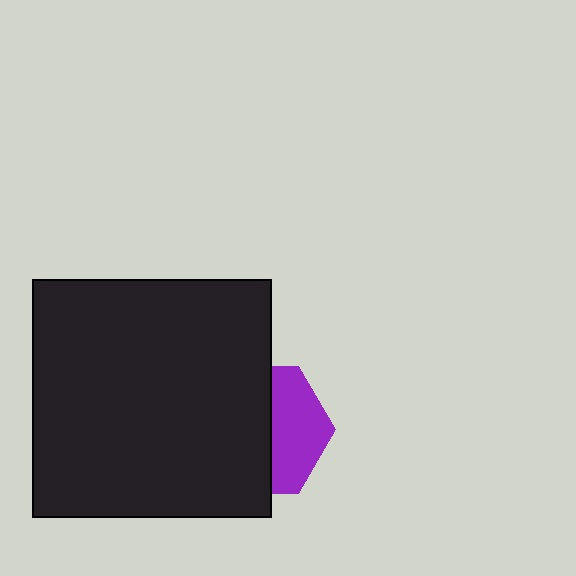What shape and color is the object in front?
The object in front is a black square.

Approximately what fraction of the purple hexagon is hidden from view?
Roughly 59% of the purple hexagon is hidden behind the black square.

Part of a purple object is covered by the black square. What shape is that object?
It is a hexagon.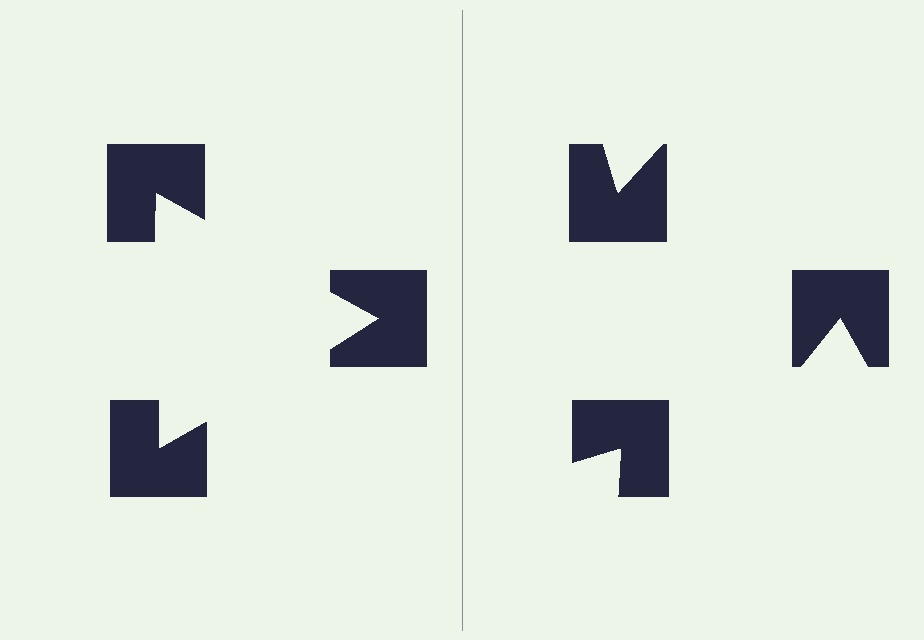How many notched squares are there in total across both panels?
6 — 3 on each side.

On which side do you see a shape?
An illusory triangle appears on the left side. On the right side the wedge cuts are rotated, so no coherent shape forms.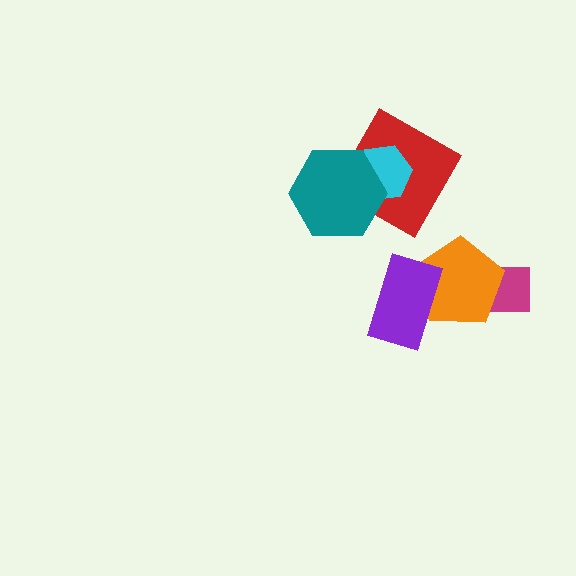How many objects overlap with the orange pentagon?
2 objects overlap with the orange pentagon.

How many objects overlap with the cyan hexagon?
2 objects overlap with the cyan hexagon.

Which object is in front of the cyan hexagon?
The teal hexagon is in front of the cyan hexagon.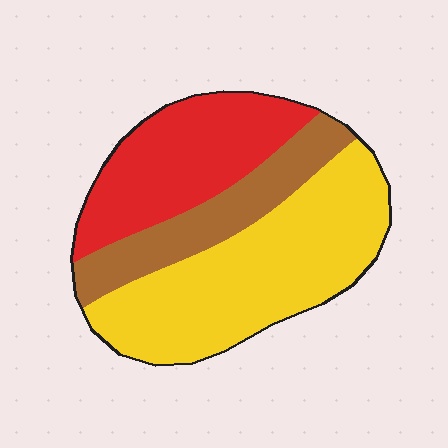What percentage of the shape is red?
Red takes up about one third (1/3) of the shape.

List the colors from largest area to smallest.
From largest to smallest: yellow, red, brown.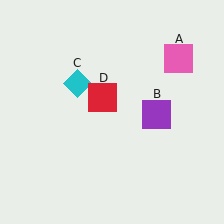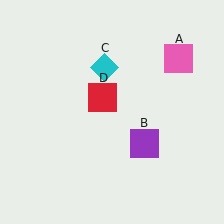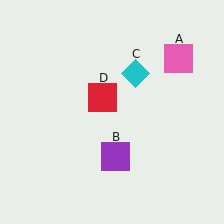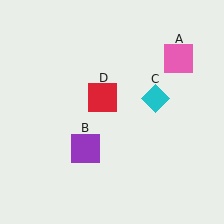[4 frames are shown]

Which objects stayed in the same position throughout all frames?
Pink square (object A) and red square (object D) remained stationary.